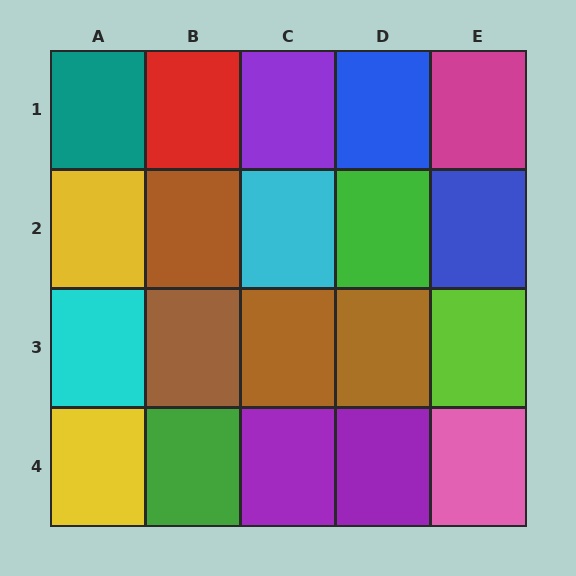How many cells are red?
1 cell is red.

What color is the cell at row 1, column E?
Magenta.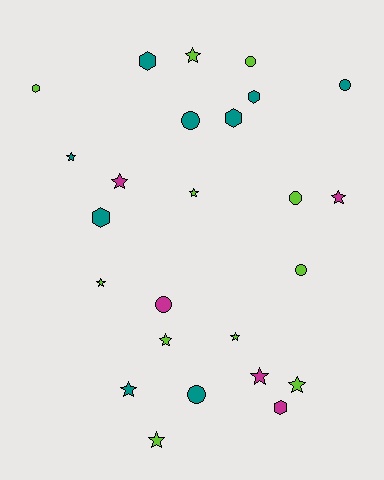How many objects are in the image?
There are 25 objects.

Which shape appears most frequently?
Star, with 12 objects.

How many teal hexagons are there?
There are 4 teal hexagons.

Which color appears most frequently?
Lime, with 11 objects.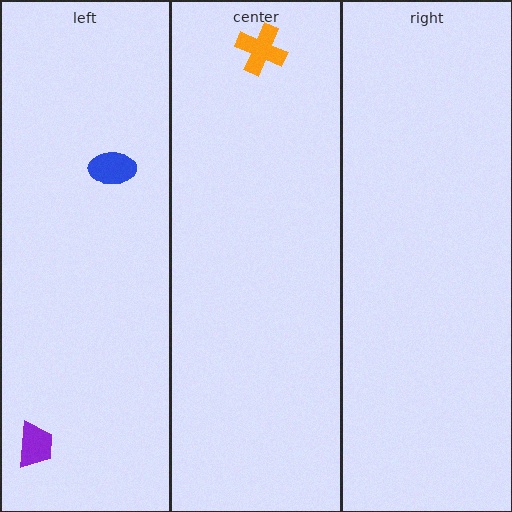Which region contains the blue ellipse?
The left region.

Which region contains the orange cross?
The center region.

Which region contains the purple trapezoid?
The left region.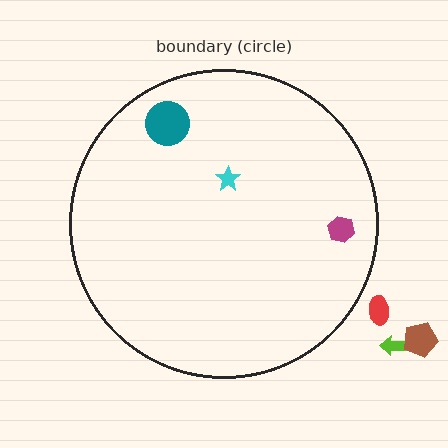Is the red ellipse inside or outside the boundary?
Outside.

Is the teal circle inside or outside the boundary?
Inside.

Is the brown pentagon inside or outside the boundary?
Outside.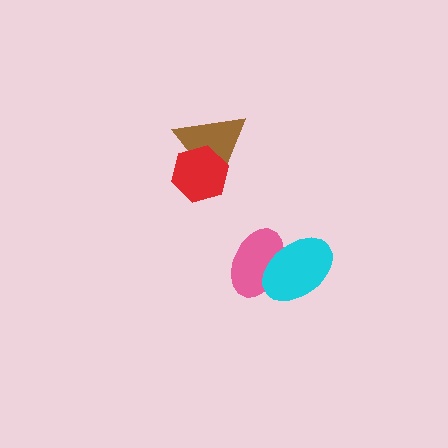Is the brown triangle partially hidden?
Yes, it is partially covered by another shape.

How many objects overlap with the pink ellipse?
1 object overlaps with the pink ellipse.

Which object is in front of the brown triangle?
The red hexagon is in front of the brown triangle.